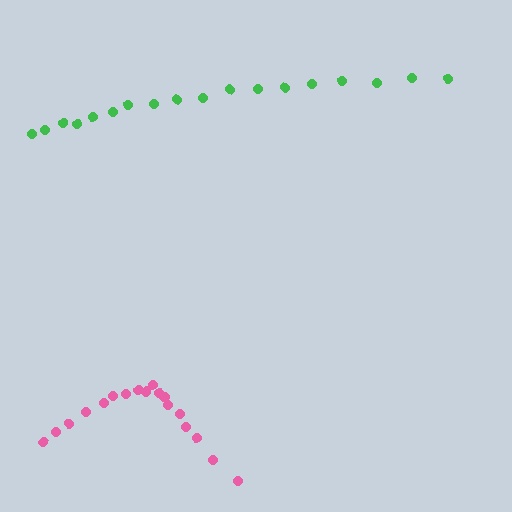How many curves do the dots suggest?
There are 2 distinct paths.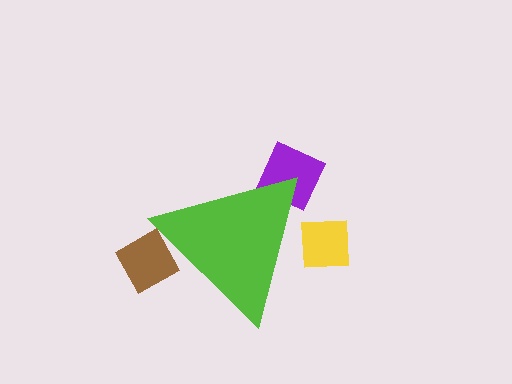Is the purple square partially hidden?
Yes, the purple square is partially hidden behind the lime triangle.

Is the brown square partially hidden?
Yes, the brown square is partially hidden behind the lime triangle.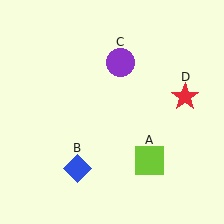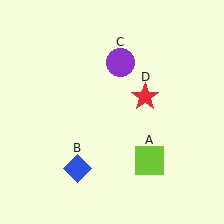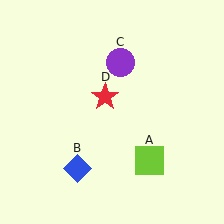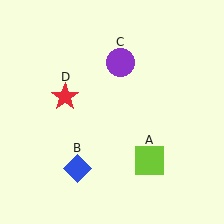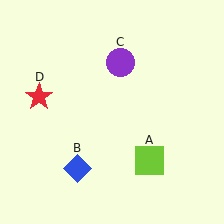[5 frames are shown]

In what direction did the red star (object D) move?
The red star (object D) moved left.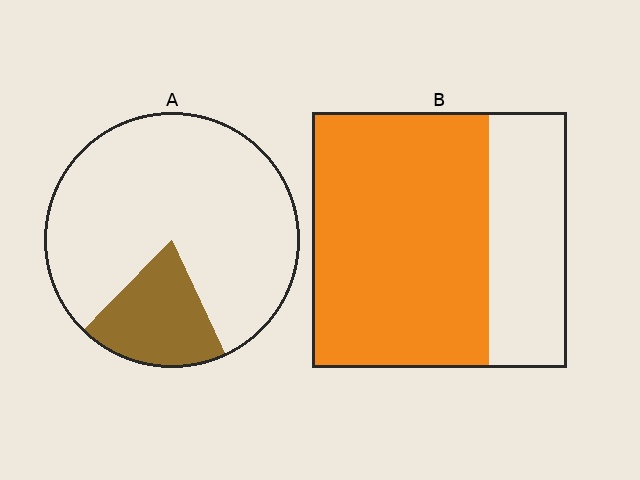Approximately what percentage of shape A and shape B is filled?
A is approximately 20% and B is approximately 70%.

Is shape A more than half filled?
No.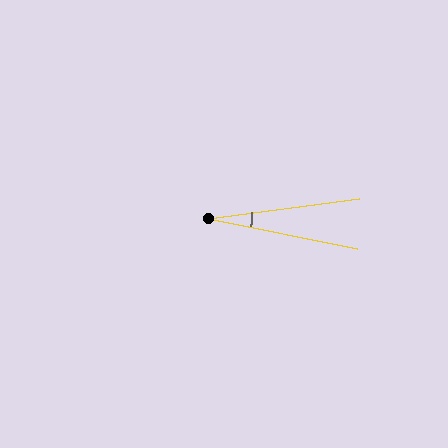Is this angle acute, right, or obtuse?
It is acute.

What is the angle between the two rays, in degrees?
Approximately 19 degrees.